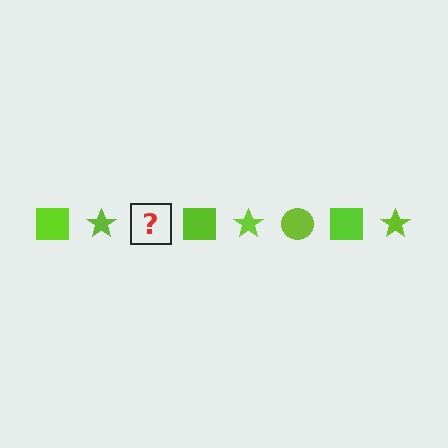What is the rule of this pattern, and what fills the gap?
The rule is that the pattern cycles through square, star, circle shapes in lime. The gap should be filled with a lime circle.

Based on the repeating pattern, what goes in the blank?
The blank should be a lime circle.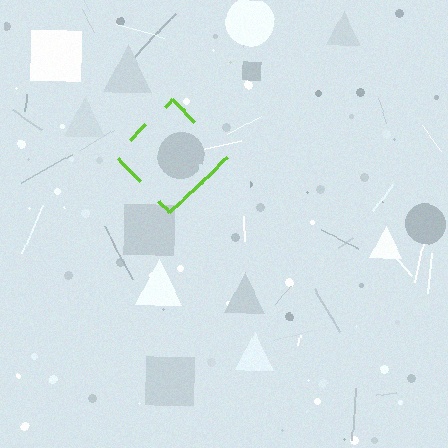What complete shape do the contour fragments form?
The contour fragments form a diamond.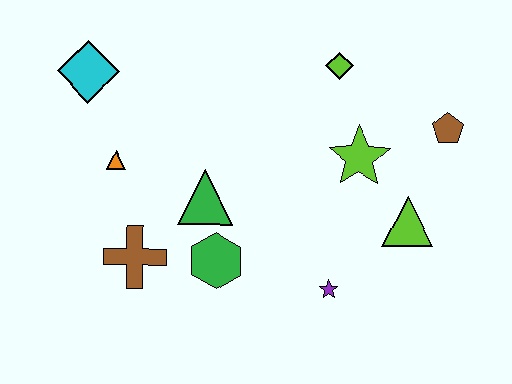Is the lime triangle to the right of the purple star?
Yes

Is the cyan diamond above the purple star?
Yes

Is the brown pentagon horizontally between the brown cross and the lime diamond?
No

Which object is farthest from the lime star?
The cyan diamond is farthest from the lime star.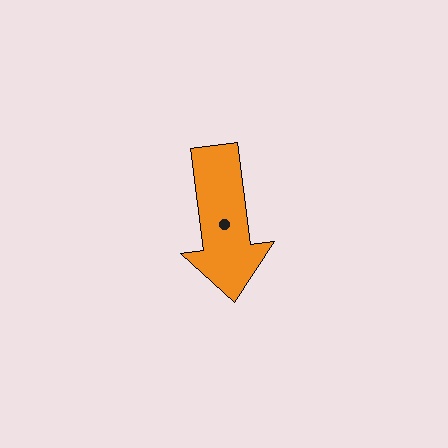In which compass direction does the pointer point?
South.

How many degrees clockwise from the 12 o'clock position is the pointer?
Approximately 172 degrees.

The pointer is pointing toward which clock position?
Roughly 6 o'clock.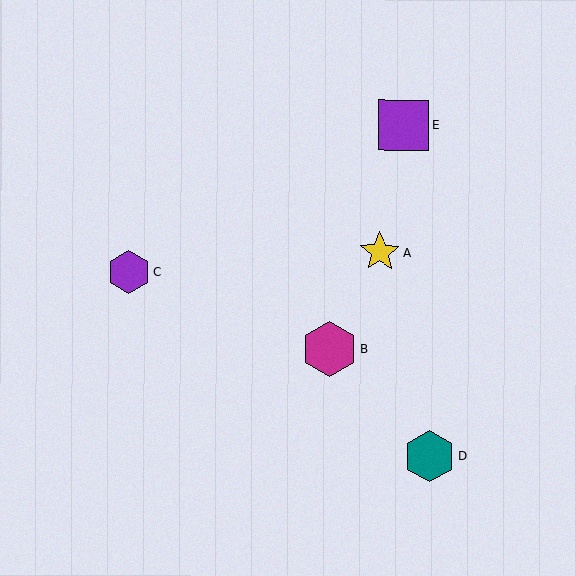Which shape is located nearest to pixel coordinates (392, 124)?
The purple square (labeled E) at (403, 125) is nearest to that location.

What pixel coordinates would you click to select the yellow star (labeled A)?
Click at (380, 252) to select the yellow star A.